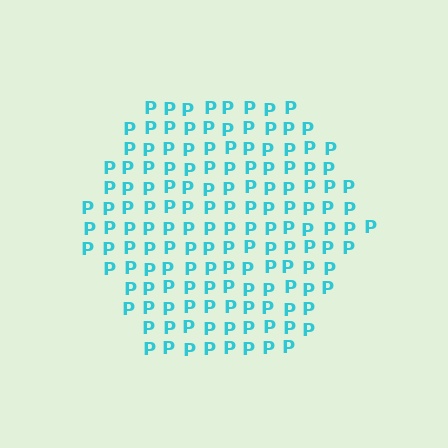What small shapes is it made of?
It is made of small letter P's.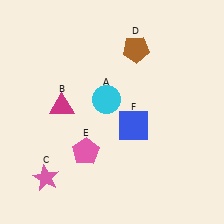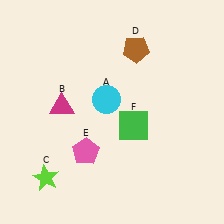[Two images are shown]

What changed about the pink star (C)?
In Image 1, C is pink. In Image 2, it changed to lime.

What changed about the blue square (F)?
In Image 1, F is blue. In Image 2, it changed to green.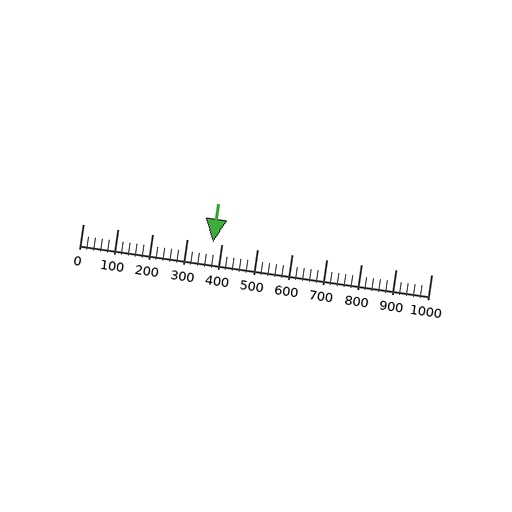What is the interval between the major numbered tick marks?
The major tick marks are spaced 100 units apart.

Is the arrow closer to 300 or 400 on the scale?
The arrow is closer to 400.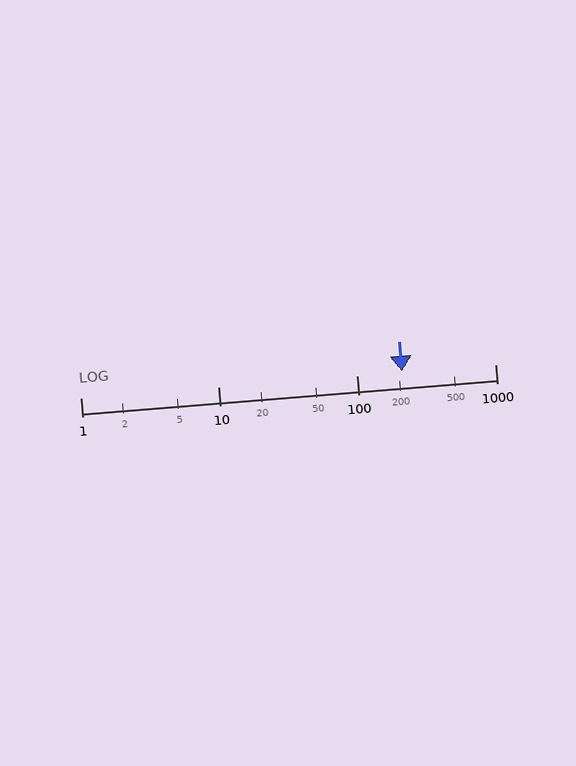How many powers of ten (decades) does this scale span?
The scale spans 3 decades, from 1 to 1000.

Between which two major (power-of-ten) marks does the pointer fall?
The pointer is between 100 and 1000.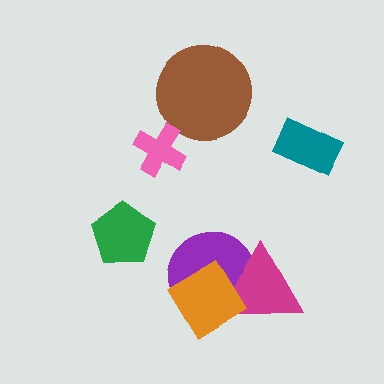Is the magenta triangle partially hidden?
Yes, it is partially covered by another shape.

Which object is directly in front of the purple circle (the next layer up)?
The magenta triangle is directly in front of the purple circle.